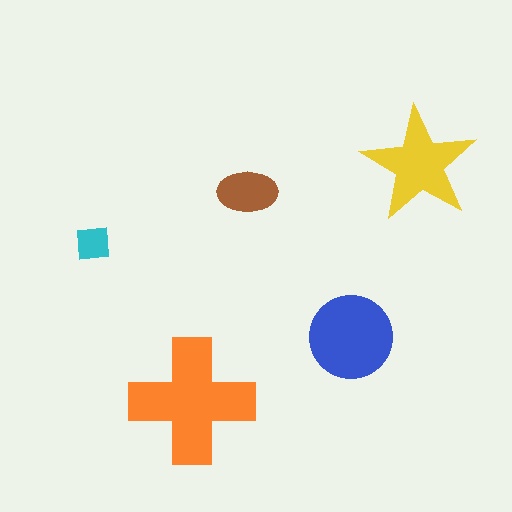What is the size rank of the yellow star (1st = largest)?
3rd.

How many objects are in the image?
There are 5 objects in the image.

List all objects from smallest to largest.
The cyan square, the brown ellipse, the yellow star, the blue circle, the orange cross.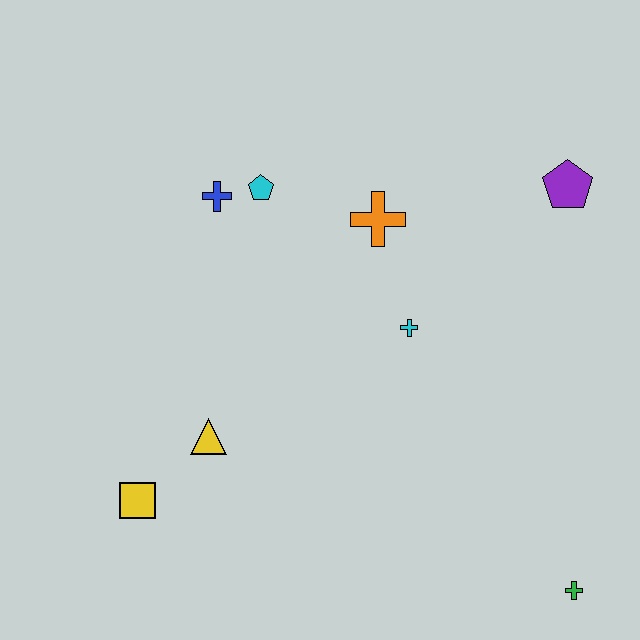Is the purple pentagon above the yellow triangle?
Yes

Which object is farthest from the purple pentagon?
The yellow square is farthest from the purple pentagon.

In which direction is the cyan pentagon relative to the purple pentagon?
The cyan pentagon is to the left of the purple pentagon.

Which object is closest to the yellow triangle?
The yellow square is closest to the yellow triangle.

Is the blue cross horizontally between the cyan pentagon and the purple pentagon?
No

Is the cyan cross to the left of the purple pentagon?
Yes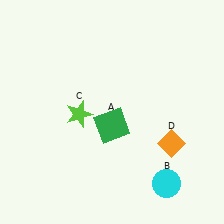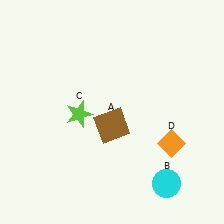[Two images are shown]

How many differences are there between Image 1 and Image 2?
There is 1 difference between the two images.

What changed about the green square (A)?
In Image 1, A is green. In Image 2, it changed to brown.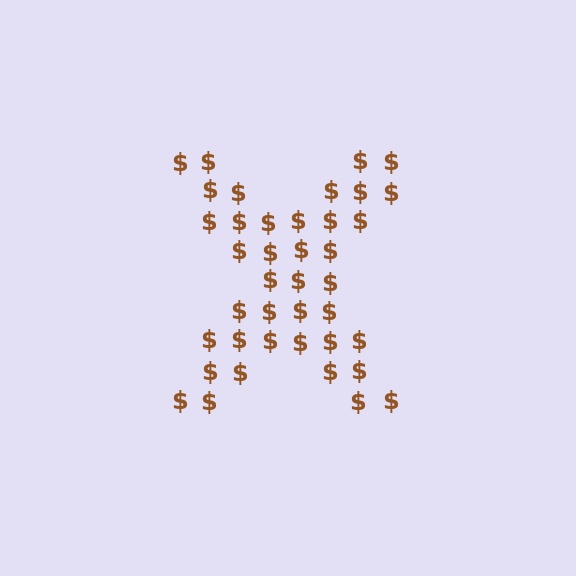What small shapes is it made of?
It is made of small dollar signs.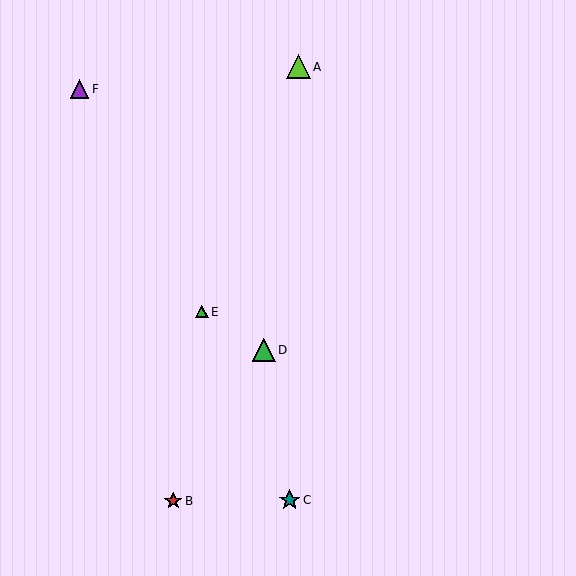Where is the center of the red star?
The center of the red star is at (173, 501).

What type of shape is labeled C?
Shape C is a teal star.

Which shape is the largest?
The lime triangle (labeled A) is the largest.